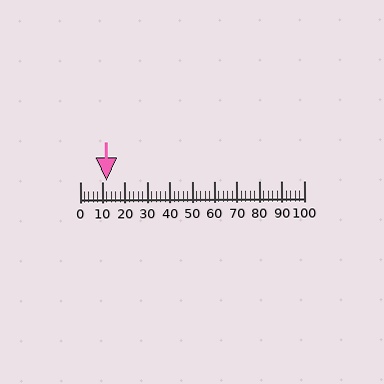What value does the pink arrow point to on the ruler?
The pink arrow points to approximately 12.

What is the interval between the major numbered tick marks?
The major tick marks are spaced 10 units apart.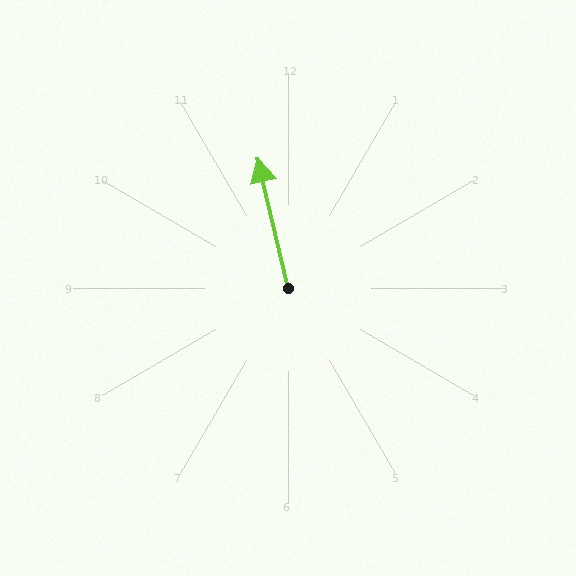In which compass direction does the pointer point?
North.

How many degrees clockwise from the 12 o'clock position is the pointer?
Approximately 347 degrees.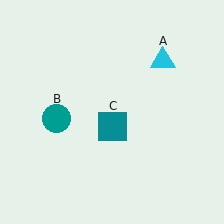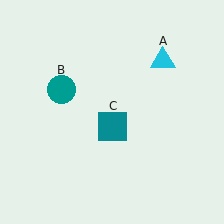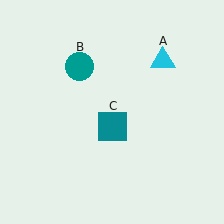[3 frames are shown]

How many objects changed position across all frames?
1 object changed position: teal circle (object B).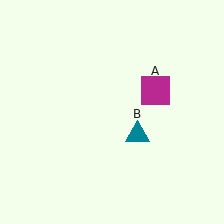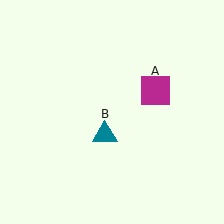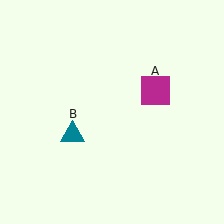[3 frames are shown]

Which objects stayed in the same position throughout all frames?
Magenta square (object A) remained stationary.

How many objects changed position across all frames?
1 object changed position: teal triangle (object B).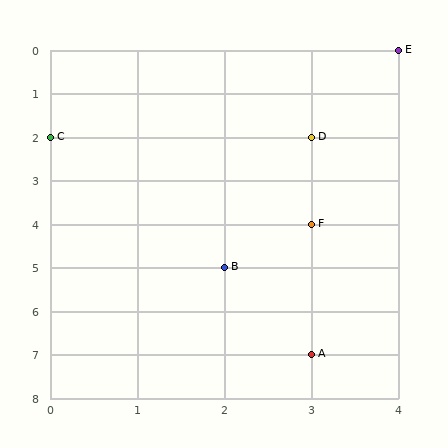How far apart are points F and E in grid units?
Points F and E are 1 column and 4 rows apart (about 4.1 grid units diagonally).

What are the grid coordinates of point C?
Point C is at grid coordinates (0, 2).